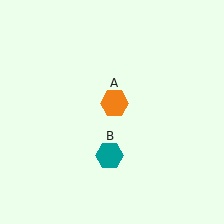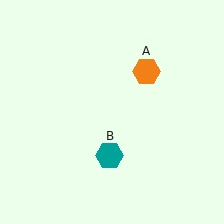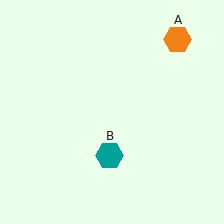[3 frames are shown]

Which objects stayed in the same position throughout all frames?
Teal hexagon (object B) remained stationary.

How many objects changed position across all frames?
1 object changed position: orange hexagon (object A).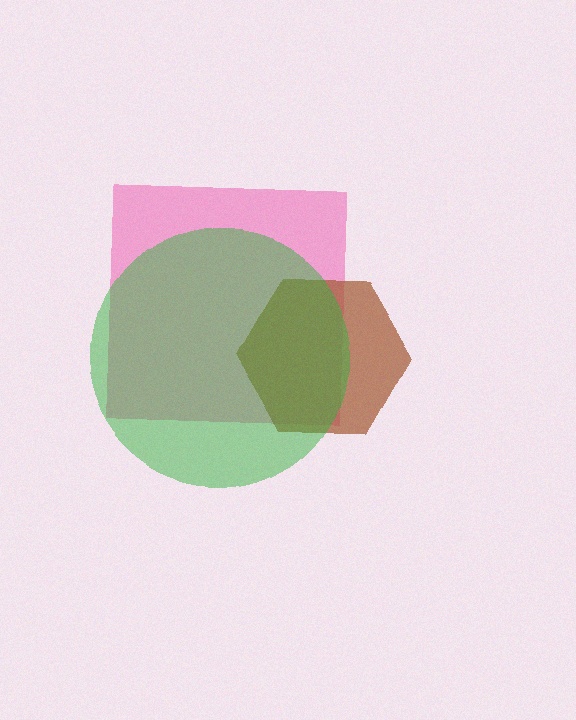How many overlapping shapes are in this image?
There are 3 overlapping shapes in the image.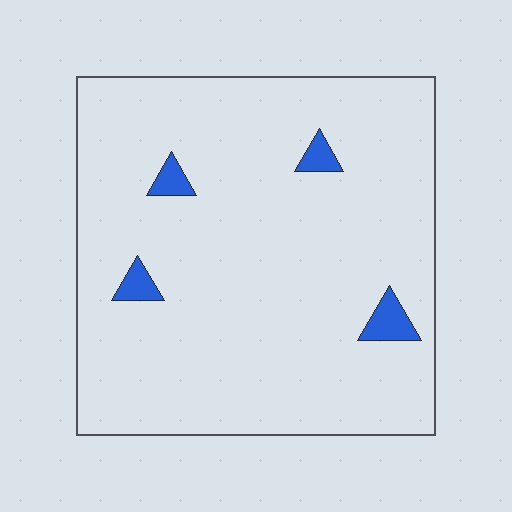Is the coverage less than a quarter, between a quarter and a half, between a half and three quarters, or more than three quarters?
Less than a quarter.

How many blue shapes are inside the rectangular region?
4.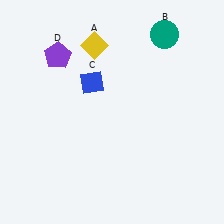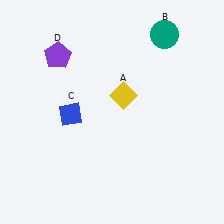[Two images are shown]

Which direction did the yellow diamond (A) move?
The yellow diamond (A) moved down.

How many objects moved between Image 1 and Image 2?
2 objects moved between the two images.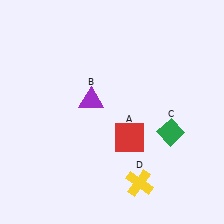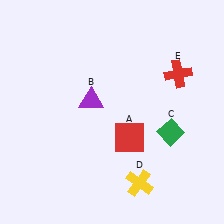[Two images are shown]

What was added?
A red cross (E) was added in Image 2.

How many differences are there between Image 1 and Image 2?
There is 1 difference between the two images.